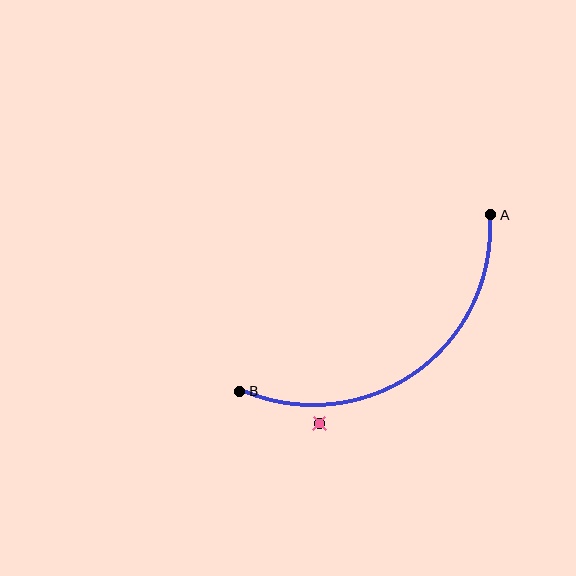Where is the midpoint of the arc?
The arc midpoint is the point on the curve farthest from the straight line joining A and B. It sits below and to the right of that line.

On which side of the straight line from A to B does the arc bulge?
The arc bulges below and to the right of the straight line connecting A and B.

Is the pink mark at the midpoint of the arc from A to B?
No — the pink mark does not lie on the arc at all. It sits slightly outside the curve.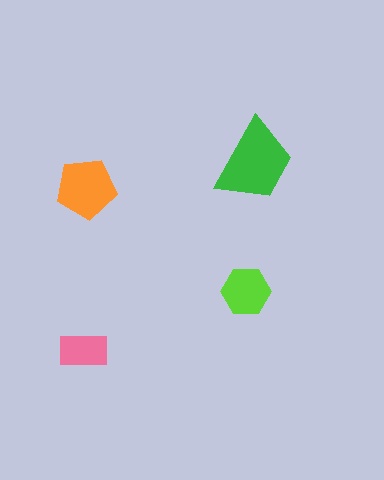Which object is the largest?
The green trapezoid.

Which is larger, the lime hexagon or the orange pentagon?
The orange pentagon.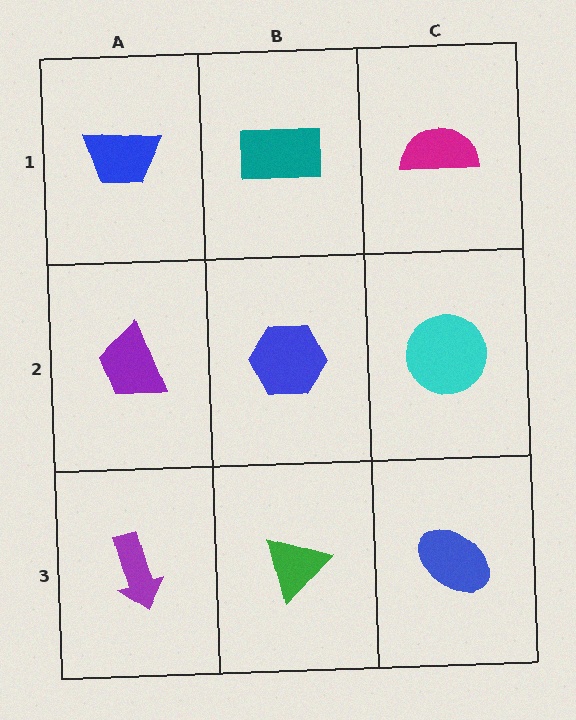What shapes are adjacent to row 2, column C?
A magenta semicircle (row 1, column C), a blue ellipse (row 3, column C), a blue hexagon (row 2, column B).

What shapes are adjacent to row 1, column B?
A blue hexagon (row 2, column B), a blue trapezoid (row 1, column A), a magenta semicircle (row 1, column C).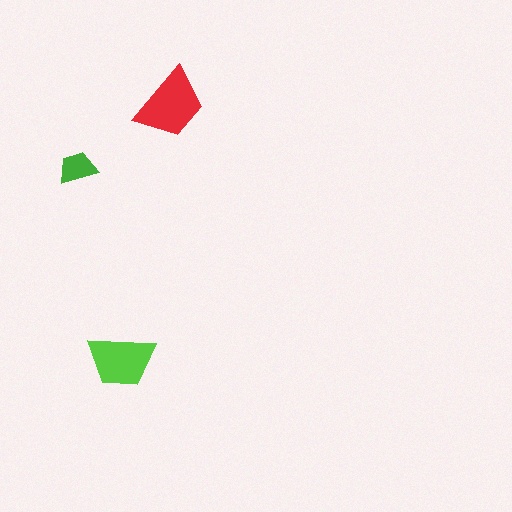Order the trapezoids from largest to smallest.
the red one, the lime one, the green one.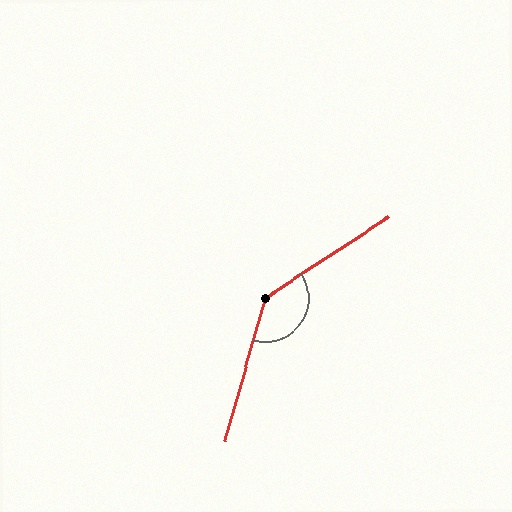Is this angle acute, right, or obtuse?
It is obtuse.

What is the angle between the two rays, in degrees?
Approximately 139 degrees.